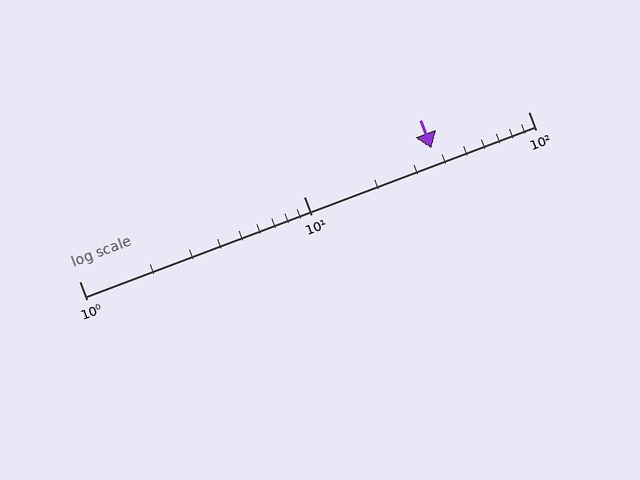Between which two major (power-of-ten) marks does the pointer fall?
The pointer is between 10 and 100.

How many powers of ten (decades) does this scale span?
The scale spans 2 decades, from 1 to 100.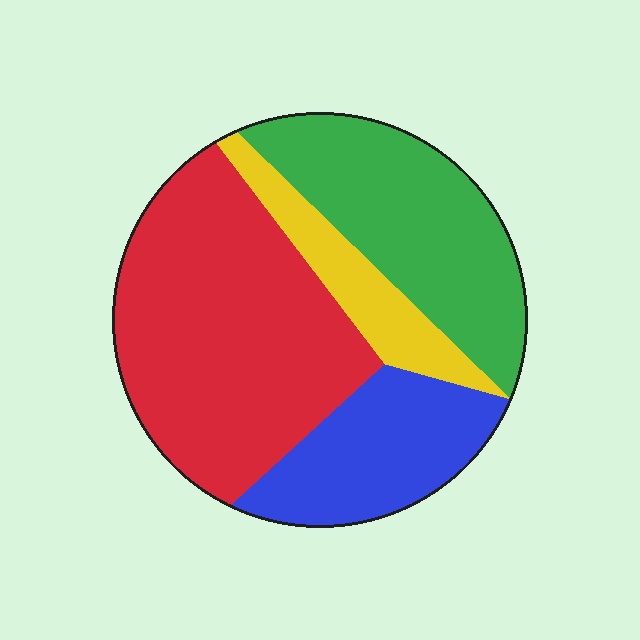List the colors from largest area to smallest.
From largest to smallest: red, green, blue, yellow.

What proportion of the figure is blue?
Blue takes up about one fifth (1/5) of the figure.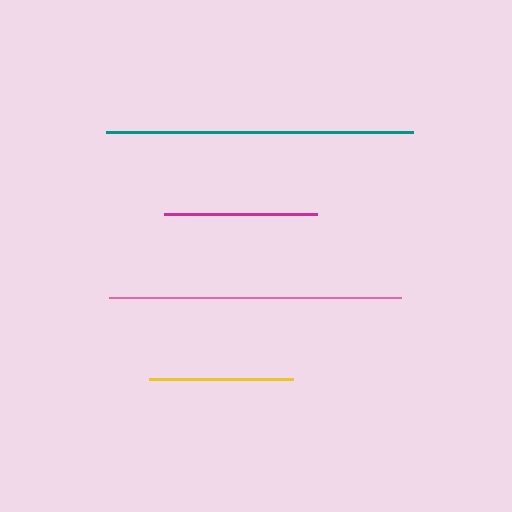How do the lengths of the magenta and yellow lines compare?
The magenta and yellow lines are approximately the same length.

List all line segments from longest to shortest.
From longest to shortest: teal, pink, magenta, yellow.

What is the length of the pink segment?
The pink segment is approximately 292 pixels long.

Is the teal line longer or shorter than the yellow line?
The teal line is longer than the yellow line.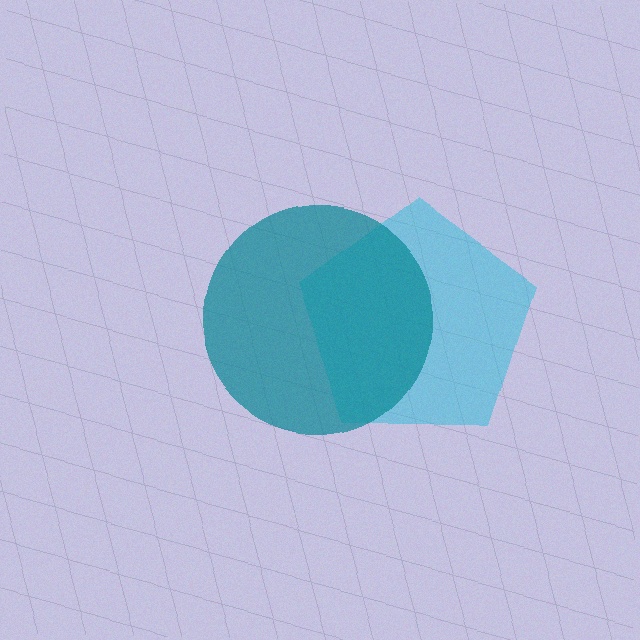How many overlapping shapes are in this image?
There are 2 overlapping shapes in the image.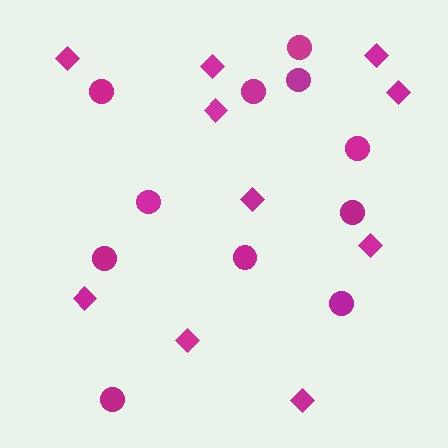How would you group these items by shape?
There are 2 groups: one group of circles (11) and one group of diamonds (10).